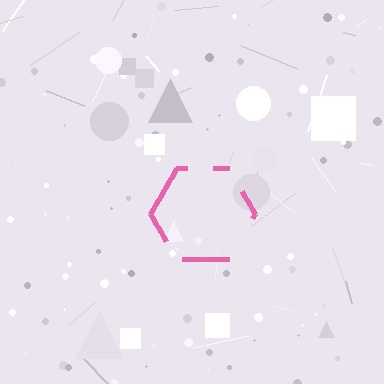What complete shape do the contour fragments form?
The contour fragments form a hexagon.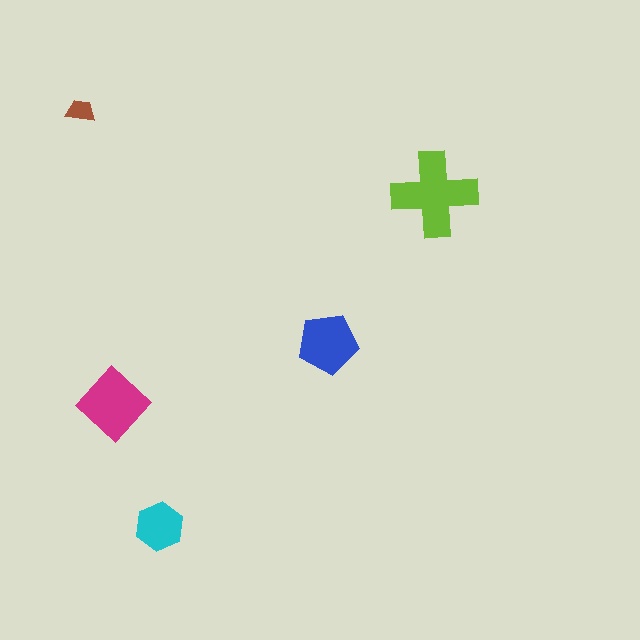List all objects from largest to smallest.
The lime cross, the magenta diamond, the blue pentagon, the cyan hexagon, the brown trapezoid.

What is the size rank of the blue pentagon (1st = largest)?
3rd.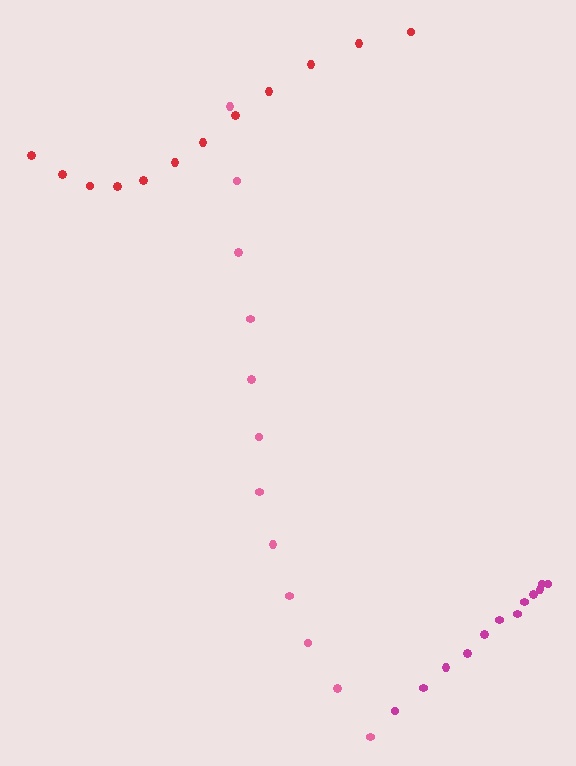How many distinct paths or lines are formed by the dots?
There are 3 distinct paths.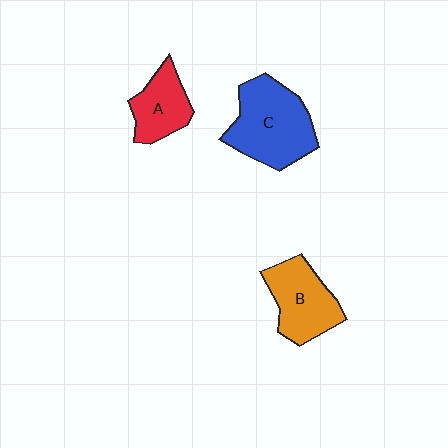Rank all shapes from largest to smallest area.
From largest to smallest: C (blue), B (orange), A (red).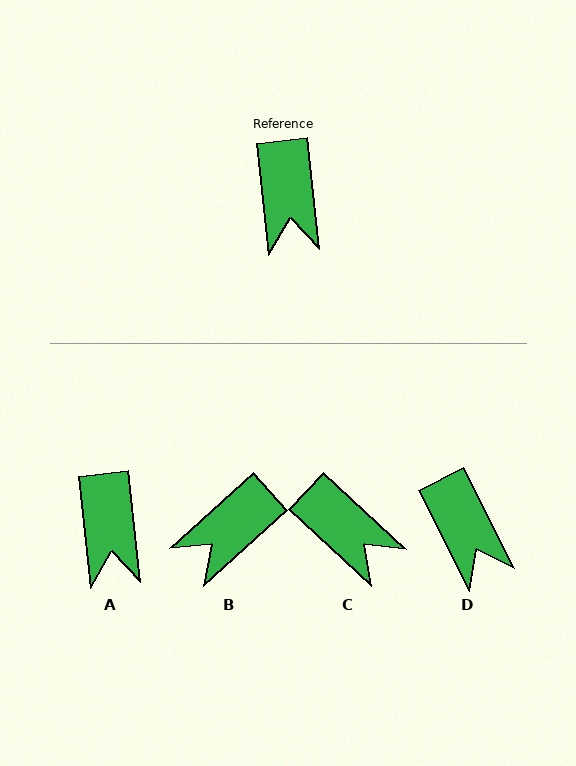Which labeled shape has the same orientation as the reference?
A.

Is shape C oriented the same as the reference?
No, it is off by about 41 degrees.